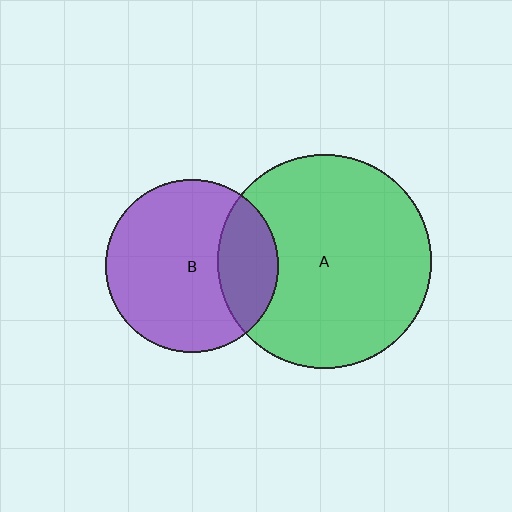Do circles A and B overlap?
Yes.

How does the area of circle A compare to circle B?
Approximately 1.5 times.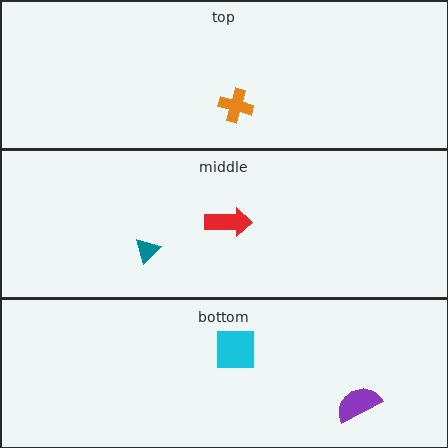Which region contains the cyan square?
The bottom region.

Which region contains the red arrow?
The middle region.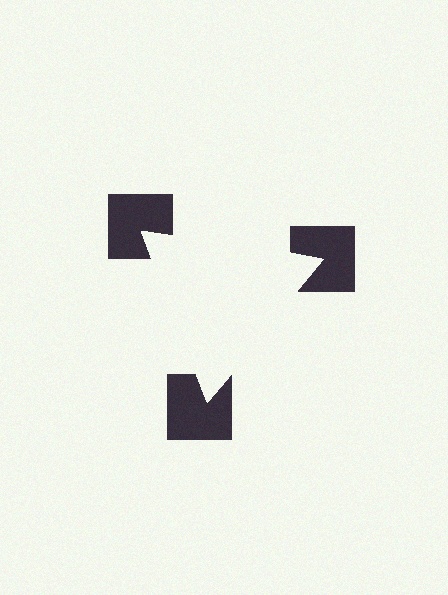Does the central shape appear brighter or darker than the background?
It typically appears slightly brighter than the background, even though no actual brightness change is drawn.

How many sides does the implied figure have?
3 sides.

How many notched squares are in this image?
There are 3 — one at each vertex of the illusory triangle.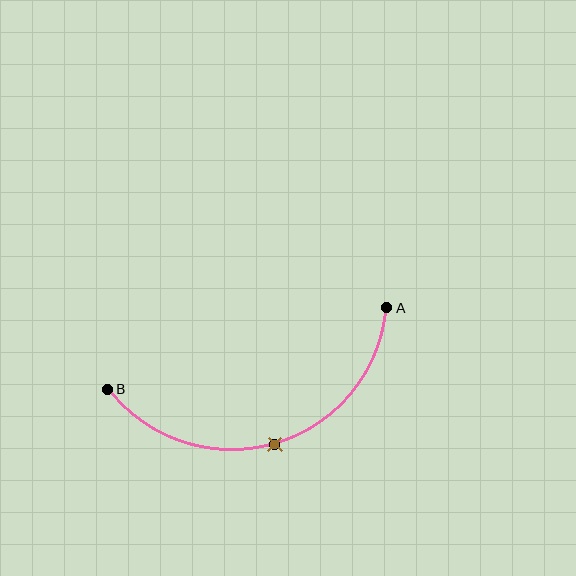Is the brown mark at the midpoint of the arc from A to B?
Yes. The brown mark lies on the arc at equal arc-length from both A and B — it is the arc midpoint.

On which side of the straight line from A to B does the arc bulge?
The arc bulges below the straight line connecting A and B.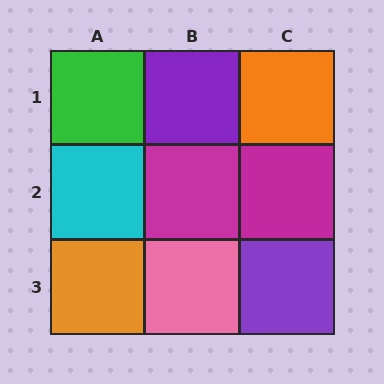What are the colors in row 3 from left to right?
Orange, pink, purple.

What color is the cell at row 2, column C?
Magenta.